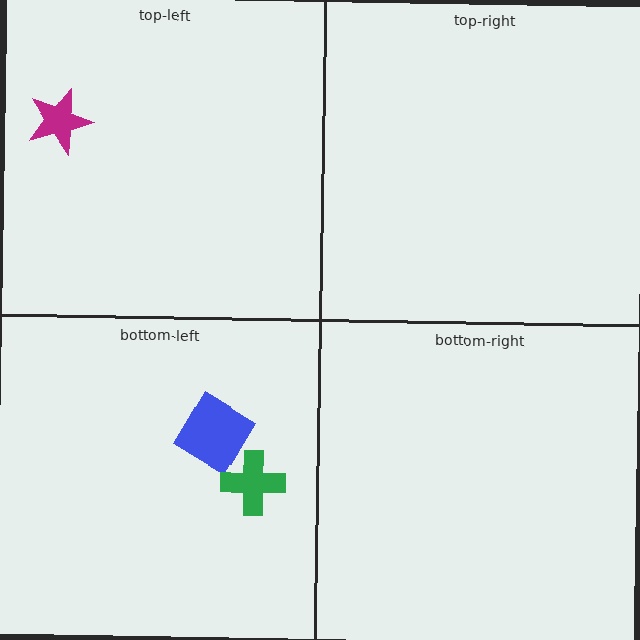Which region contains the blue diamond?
The bottom-left region.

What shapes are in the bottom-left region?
The blue diamond, the green cross.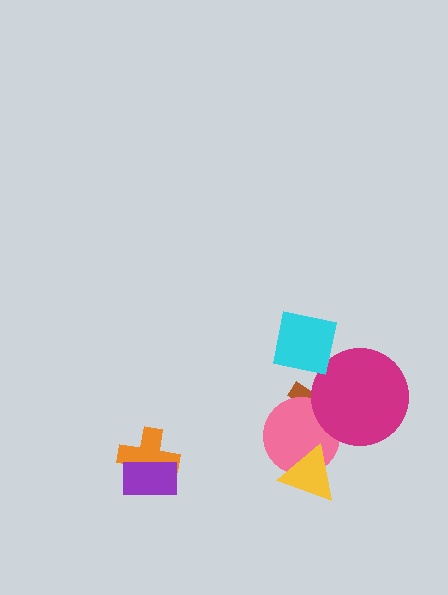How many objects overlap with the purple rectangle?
1 object overlaps with the purple rectangle.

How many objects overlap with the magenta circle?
2 objects overlap with the magenta circle.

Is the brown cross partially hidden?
Yes, it is partially covered by another shape.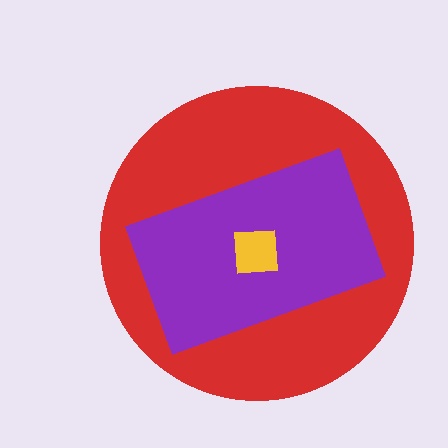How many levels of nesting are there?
3.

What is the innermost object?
The yellow square.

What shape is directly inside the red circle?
The purple rectangle.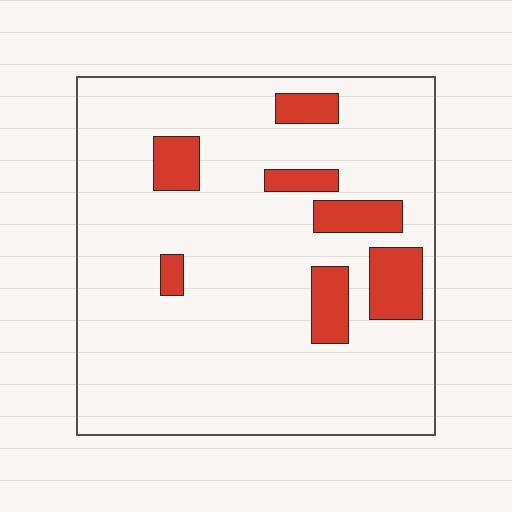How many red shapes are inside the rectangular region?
7.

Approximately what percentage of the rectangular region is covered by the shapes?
Approximately 15%.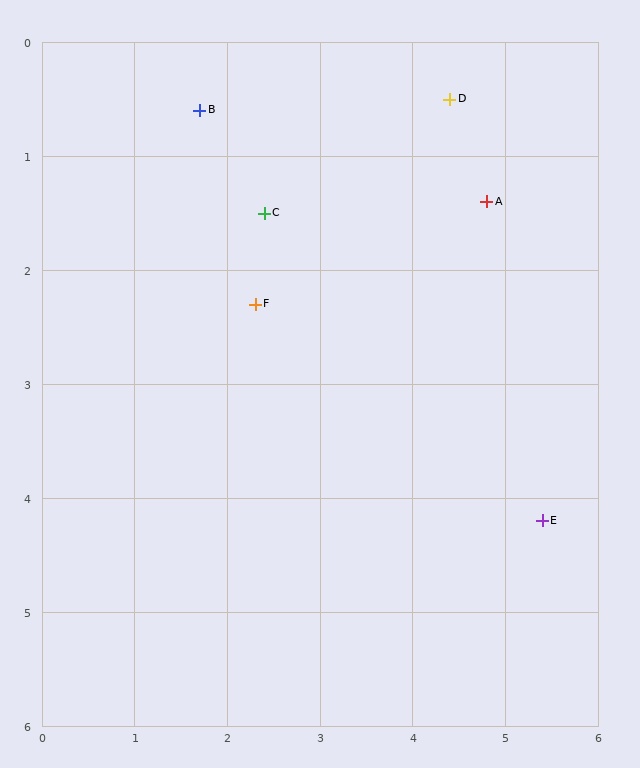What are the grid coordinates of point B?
Point B is at approximately (1.7, 0.6).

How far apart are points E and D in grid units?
Points E and D are about 3.8 grid units apart.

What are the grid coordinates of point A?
Point A is at approximately (4.8, 1.4).